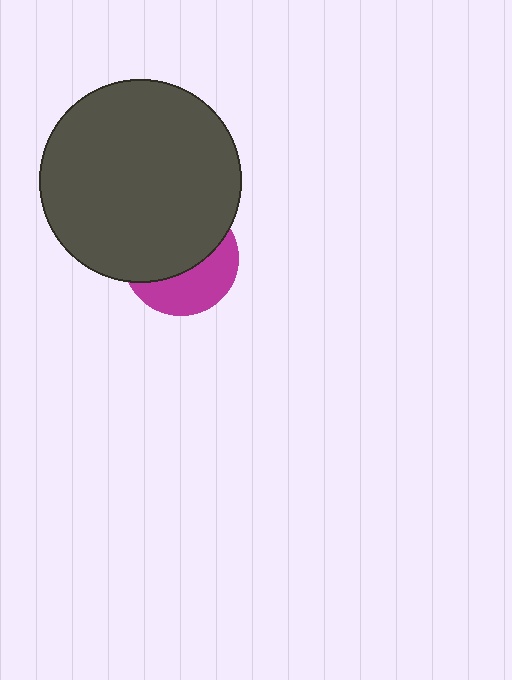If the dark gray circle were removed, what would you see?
You would see the complete magenta circle.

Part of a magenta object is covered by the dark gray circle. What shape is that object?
It is a circle.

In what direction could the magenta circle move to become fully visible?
The magenta circle could move down. That would shift it out from behind the dark gray circle entirely.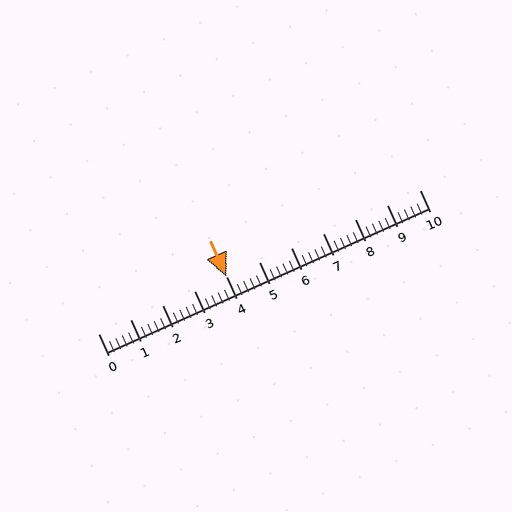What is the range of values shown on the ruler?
The ruler shows values from 0 to 10.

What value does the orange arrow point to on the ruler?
The orange arrow points to approximately 4.0.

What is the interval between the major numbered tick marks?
The major tick marks are spaced 1 units apart.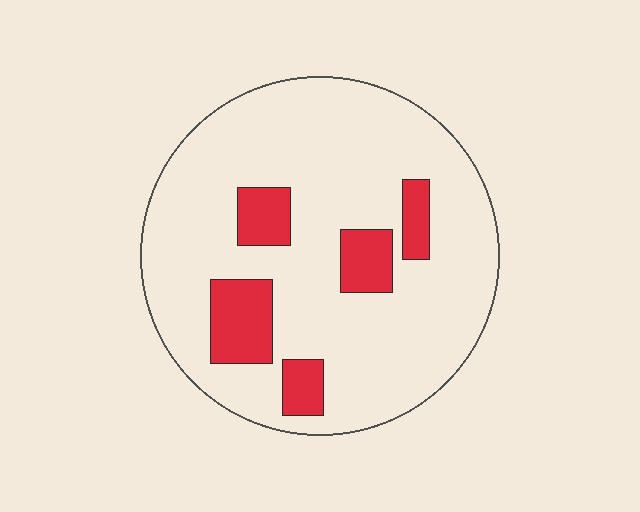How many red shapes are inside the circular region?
5.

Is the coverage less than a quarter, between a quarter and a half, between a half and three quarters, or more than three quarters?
Less than a quarter.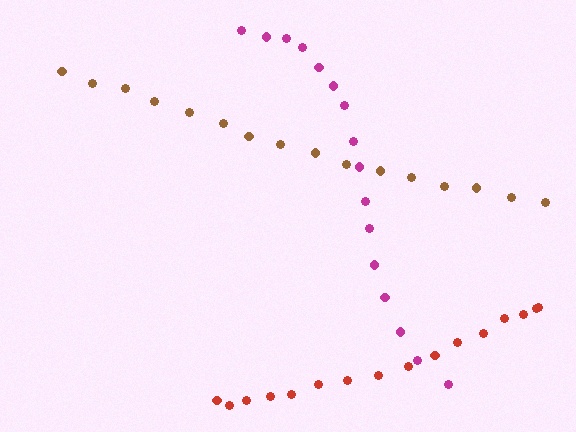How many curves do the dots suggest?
There are 3 distinct paths.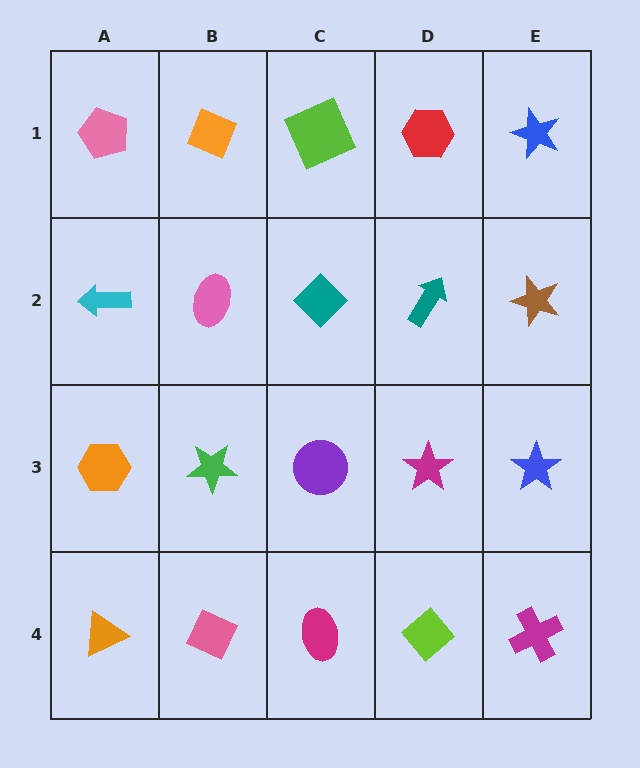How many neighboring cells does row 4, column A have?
2.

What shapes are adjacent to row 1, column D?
A teal arrow (row 2, column D), a lime square (row 1, column C), a blue star (row 1, column E).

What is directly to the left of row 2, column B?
A cyan arrow.